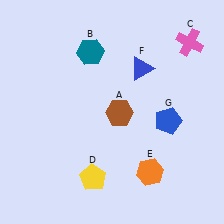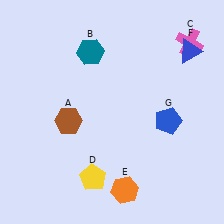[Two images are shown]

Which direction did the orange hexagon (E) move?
The orange hexagon (E) moved left.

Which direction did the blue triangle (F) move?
The blue triangle (F) moved right.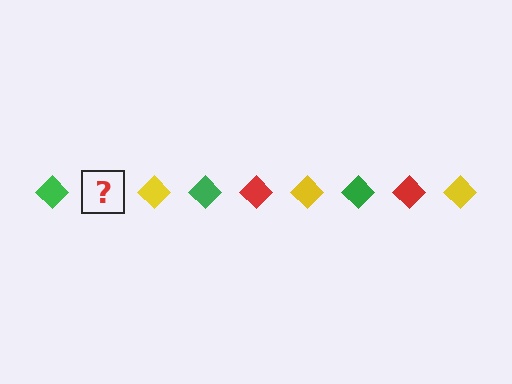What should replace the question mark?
The question mark should be replaced with a red diamond.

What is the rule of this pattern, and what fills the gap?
The rule is that the pattern cycles through green, red, yellow diamonds. The gap should be filled with a red diamond.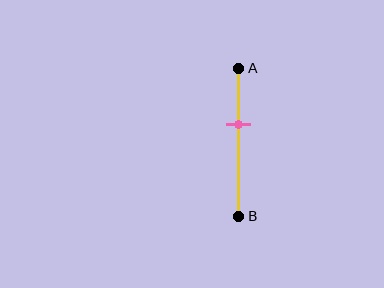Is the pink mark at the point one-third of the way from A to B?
No, the mark is at about 40% from A, not at the 33% one-third point.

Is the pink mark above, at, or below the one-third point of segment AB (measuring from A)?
The pink mark is below the one-third point of segment AB.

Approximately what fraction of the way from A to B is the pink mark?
The pink mark is approximately 40% of the way from A to B.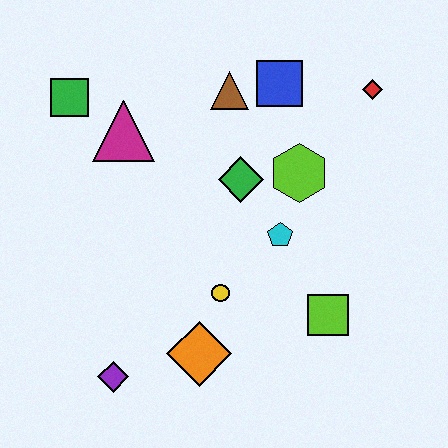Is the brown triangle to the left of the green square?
No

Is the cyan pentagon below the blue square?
Yes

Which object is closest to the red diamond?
The blue square is closest to the red diamond.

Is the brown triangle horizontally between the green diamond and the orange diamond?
Yes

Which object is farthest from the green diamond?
The purple diamond is farthest from the green diamond.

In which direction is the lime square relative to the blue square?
The lime square is below the blue square.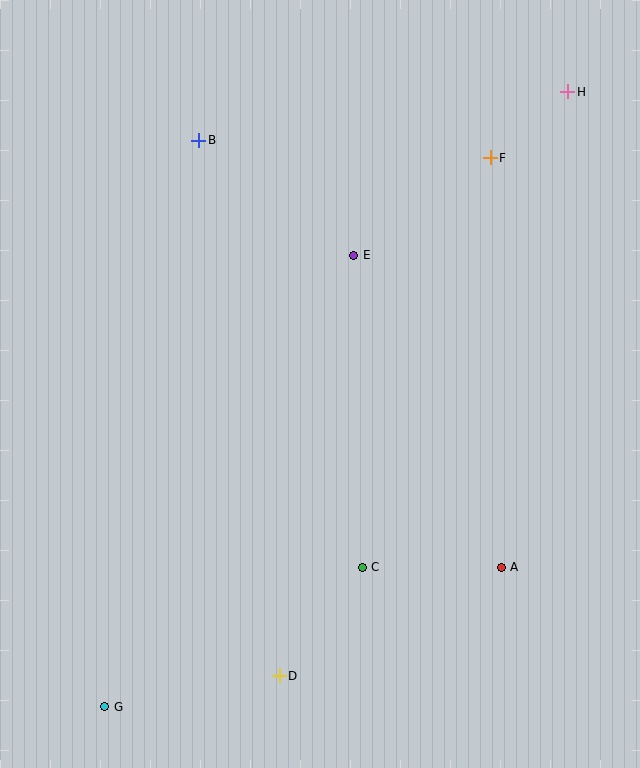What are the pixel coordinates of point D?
Point D is at (279, 676).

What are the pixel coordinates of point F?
Point F is at (490, 158).